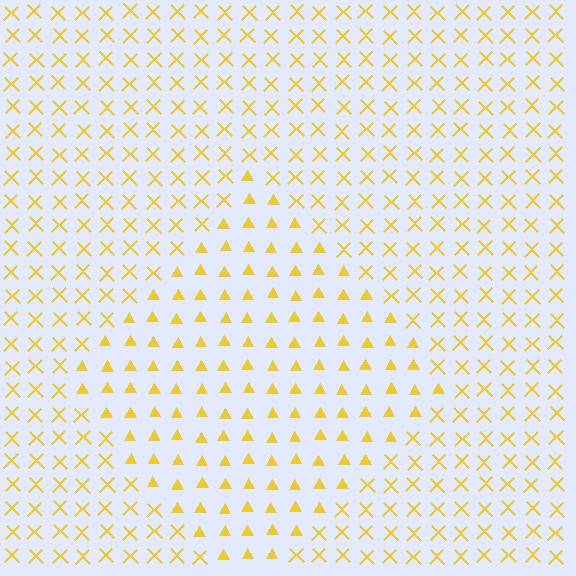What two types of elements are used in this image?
The image uses triangles inside the diamond region and X marks outside it.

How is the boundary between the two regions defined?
The boundary is defined by a change in element shape: triangles inside vs. X marks outside. All elements share the same color and spacing.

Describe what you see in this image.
The image is filled with small yellow elements arranged in a uniform grid. A diamond-shaped region contains triangles, while the surrounding area contains X marks. The boundary is defined purely by the change in element shape.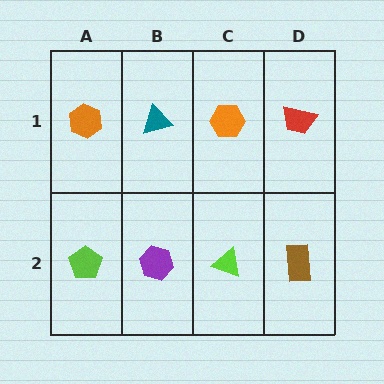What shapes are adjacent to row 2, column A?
An orange hexagon (row 1, column A), a purple hexagon (row 2, column B).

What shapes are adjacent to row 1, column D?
A brown rectangle (row 2, column D), an orange hexagon (row 1, column C).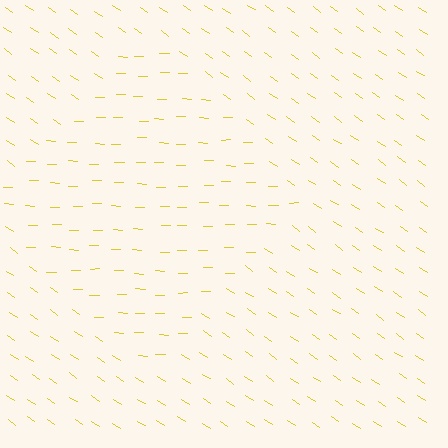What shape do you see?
I see a diamond.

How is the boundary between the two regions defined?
The boundary is defined purely by a change in line orientation (approximately 33 degrees difference). All lines are the same color and thickness.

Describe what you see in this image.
The image is filled with small yellow line segments. A diamond region in the image has lines oriented differently from the surrounding lines, creating a visible texture boundary.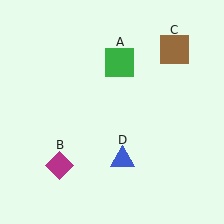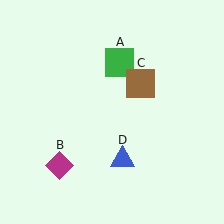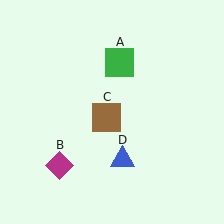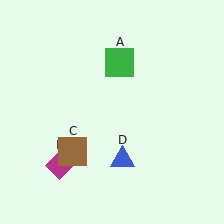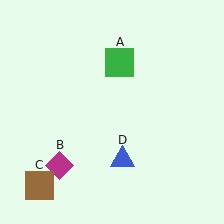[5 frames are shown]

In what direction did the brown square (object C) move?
The brown square (object C) moved down and to the left.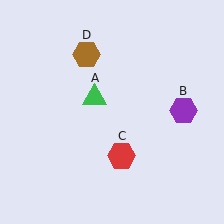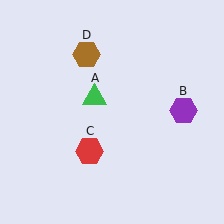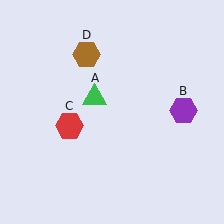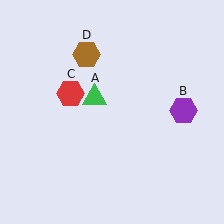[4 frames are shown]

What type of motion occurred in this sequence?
The red hexagon (object C) rotated clockwise around the center of the scene.